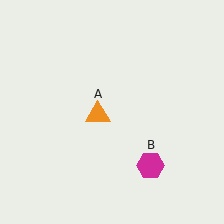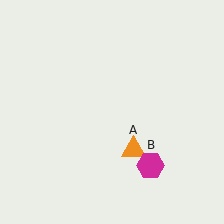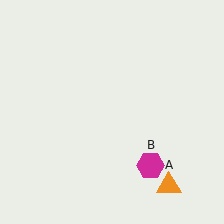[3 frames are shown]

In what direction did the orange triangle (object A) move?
The orange triangle (object A) moved down and to the right.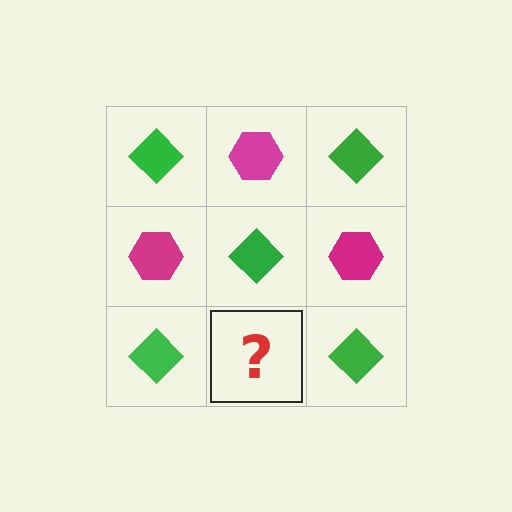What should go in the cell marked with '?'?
The missing cell should contain a magenta hexagon.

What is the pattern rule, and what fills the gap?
The rule is that it alternates green diamond and magenta hexagon in a checkerboard pattern. The gap should be filled with a magenta hexagon.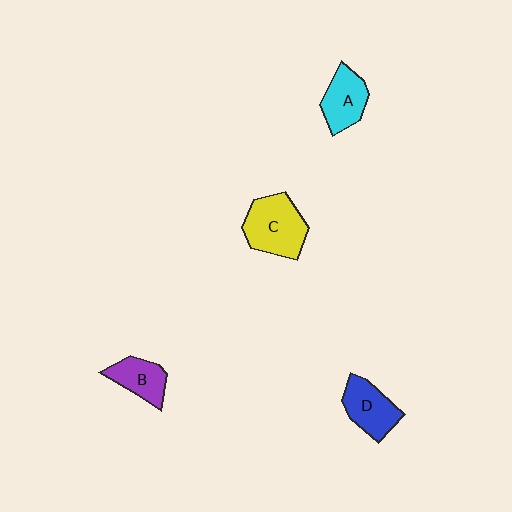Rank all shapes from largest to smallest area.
From largest to smallest: C (yellow), D (blue), A (cyan), B (purple).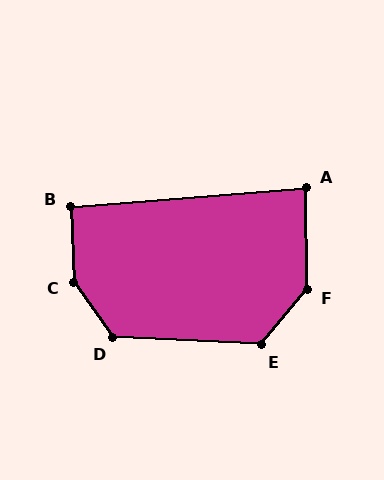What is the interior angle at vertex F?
Approximately 140 degrees (obtuse).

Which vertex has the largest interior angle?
C, at approximately 147 degrees.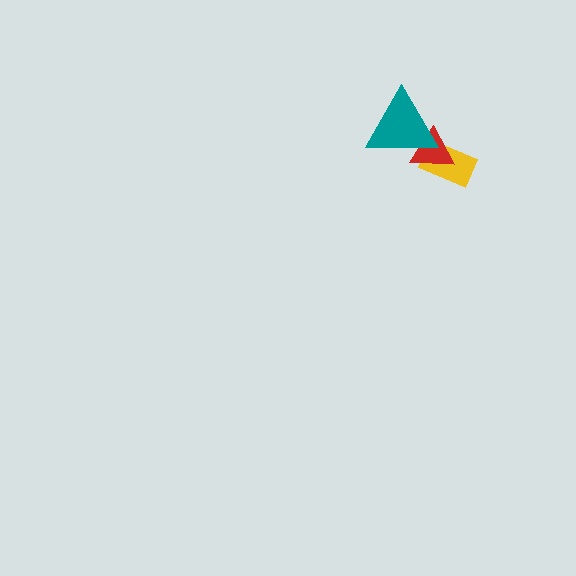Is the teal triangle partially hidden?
No, no other shape covers it.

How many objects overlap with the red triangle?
2 objects overlap with the red triangle.